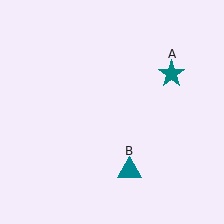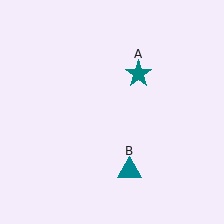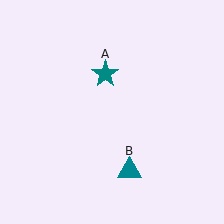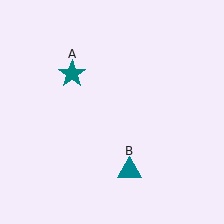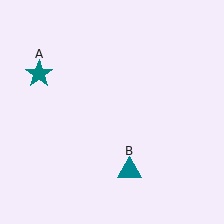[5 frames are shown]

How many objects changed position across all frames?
1 object changed position: teal star (object A).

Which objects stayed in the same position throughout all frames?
Teal triangle (object B) remained stationary.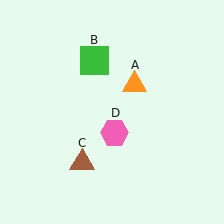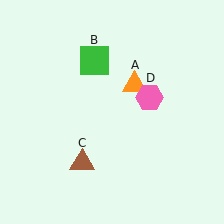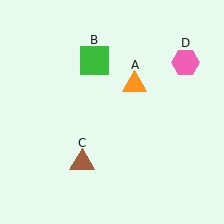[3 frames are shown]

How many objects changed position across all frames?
1 object changed position: pink hexagon (object D).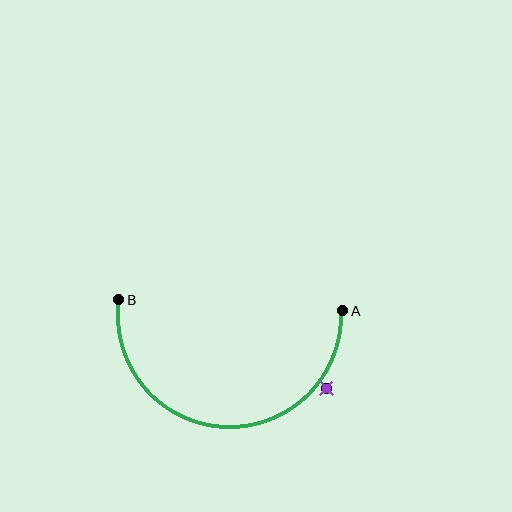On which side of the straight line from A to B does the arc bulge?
The arc bulges below the straight line connecting A and B.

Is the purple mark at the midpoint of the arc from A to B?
No — the purple mark does not lie on the arc at all. It sits slightly outside the curve.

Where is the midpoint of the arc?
The arc midpoint is the point on the curve farthest from the straight line joining A and B. It sits below that line.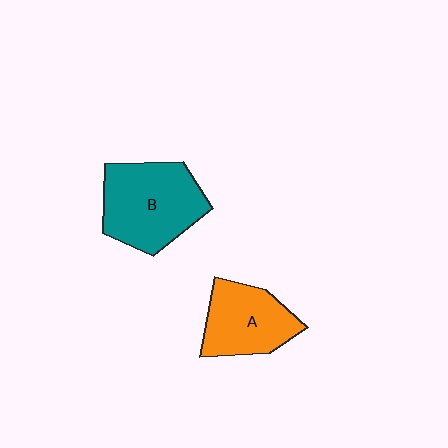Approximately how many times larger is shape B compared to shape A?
Approximately 1.3 times.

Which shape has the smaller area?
Shape A (orange).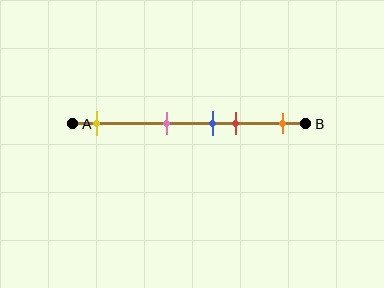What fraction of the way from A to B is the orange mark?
The orange mark is approximately 90% (0.9) of the way from A to B.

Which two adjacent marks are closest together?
The blue and red marks are the closest adjacent pair.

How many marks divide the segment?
There are 5 marks dividing the segment.